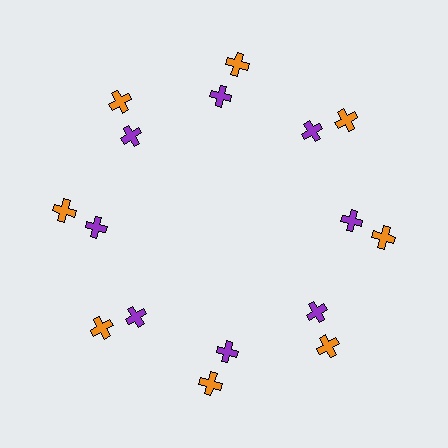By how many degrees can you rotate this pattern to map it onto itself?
The pattern maps onto itself every 45 degrees of rotation.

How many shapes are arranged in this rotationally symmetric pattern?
There are 16 shapes, arranged in 8 groups of 2.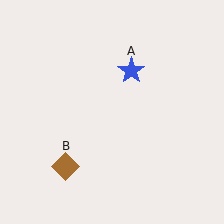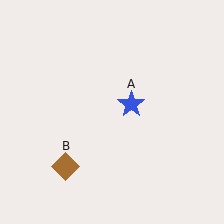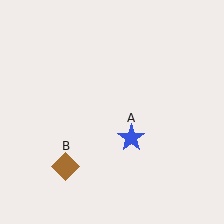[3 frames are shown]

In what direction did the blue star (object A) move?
The blue star (object A) moved down.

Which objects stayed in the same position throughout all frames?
Brown diamond (object B) remained stationary.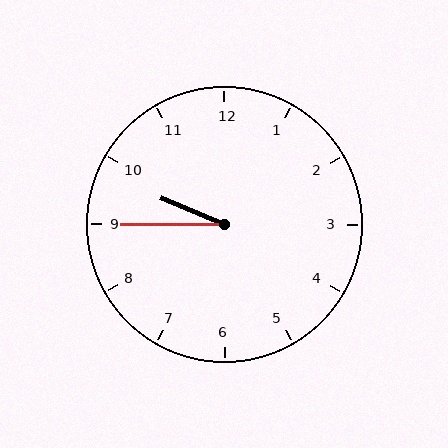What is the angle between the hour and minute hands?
Approximately 22 degrees.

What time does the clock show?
9:45.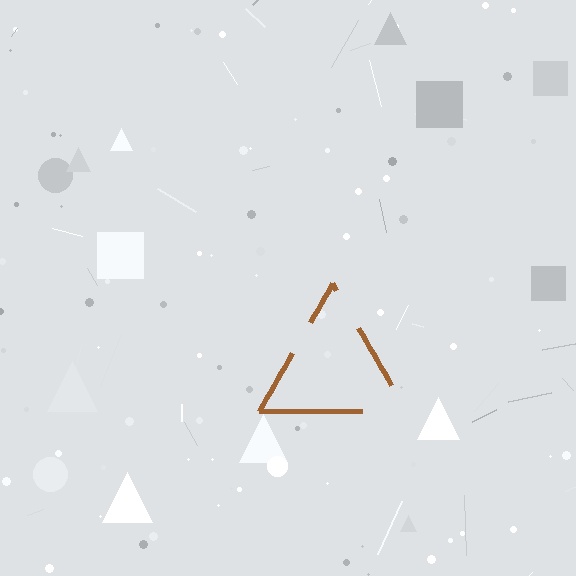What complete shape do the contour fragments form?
The contour fragments form a triangle.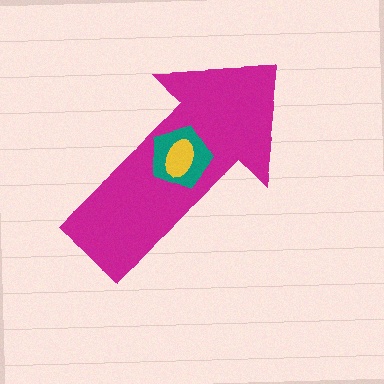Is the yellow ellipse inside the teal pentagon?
Yes.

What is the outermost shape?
The magenta arrow.